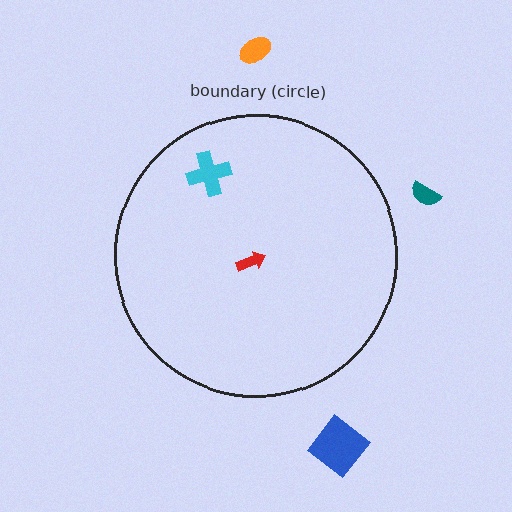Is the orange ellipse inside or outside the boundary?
Outside.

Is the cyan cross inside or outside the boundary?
Inside.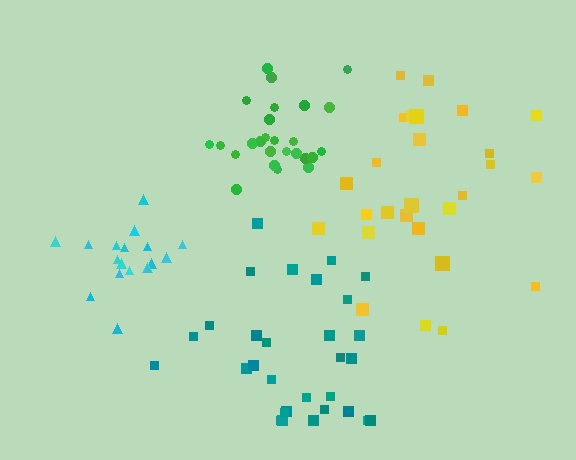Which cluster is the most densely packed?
Cyan.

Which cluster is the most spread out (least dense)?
Yellow.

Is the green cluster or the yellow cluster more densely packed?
Green.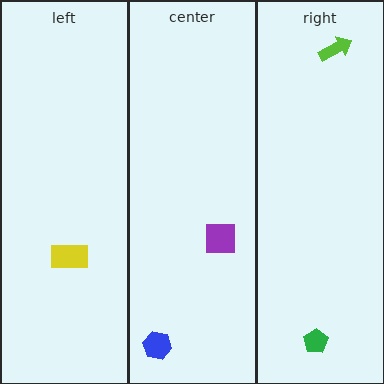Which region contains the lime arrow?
The right region.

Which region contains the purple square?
The center region.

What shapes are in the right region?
The green pentagon, the lime arrow.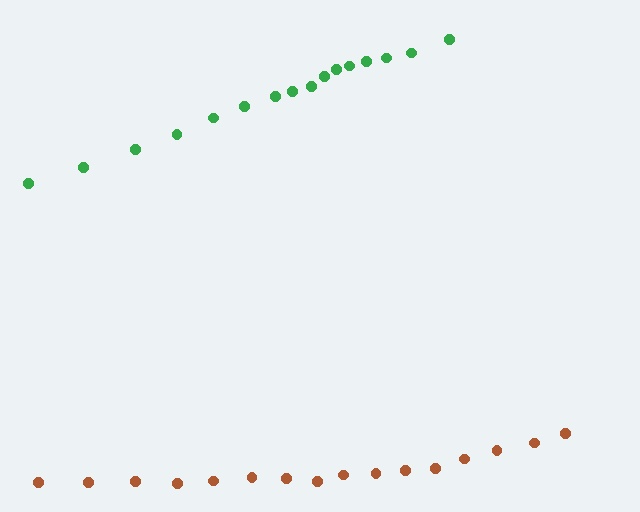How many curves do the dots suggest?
There are 2 distinct paths.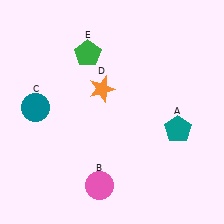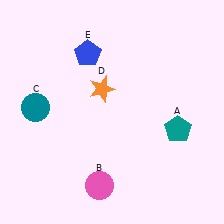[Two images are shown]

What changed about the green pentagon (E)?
In Image 1, E is green. In Image 2, it changed to blue.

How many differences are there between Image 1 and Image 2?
There is 1 difference between the two images.